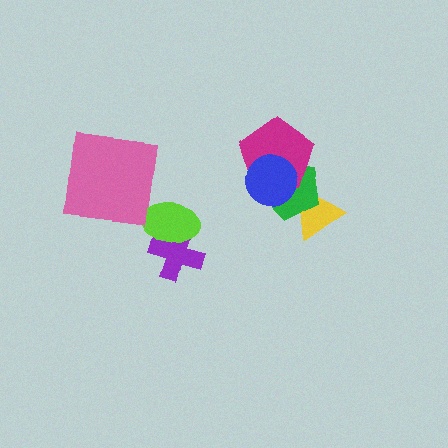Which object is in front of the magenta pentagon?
The blue circle is in front of the magenta pentagon.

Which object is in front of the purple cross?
The lime ellipse is in front of the purple cross.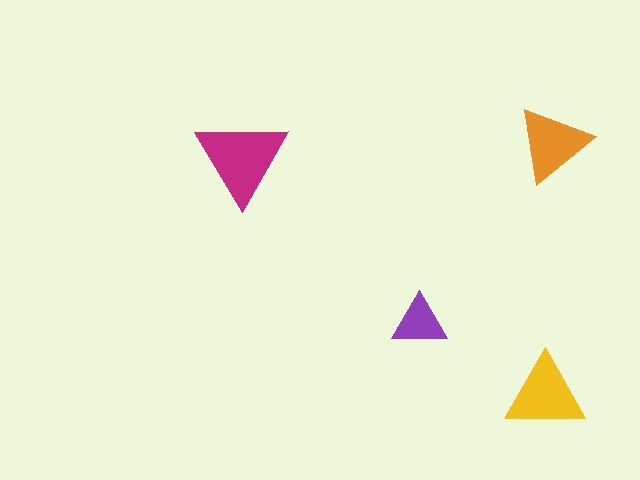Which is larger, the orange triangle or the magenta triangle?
The magenta one.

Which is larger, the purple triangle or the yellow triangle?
The yellow one.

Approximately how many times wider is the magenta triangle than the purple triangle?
About 1.5 times wider.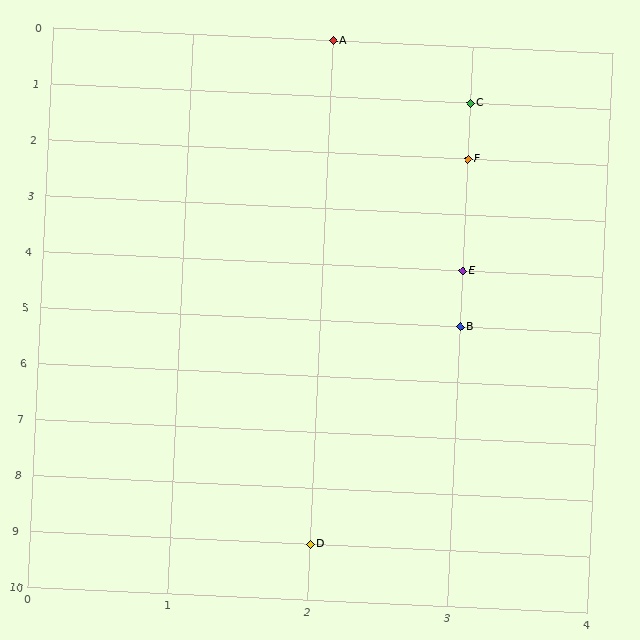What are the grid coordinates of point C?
Point C is at grid coordinates (3, 1).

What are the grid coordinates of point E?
Point E is at grid coordinates (3, 4).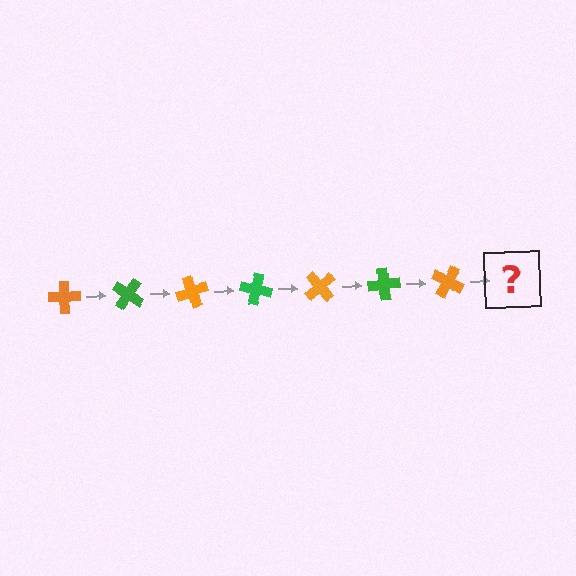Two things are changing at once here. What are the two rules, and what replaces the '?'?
The two rules are that it rotates 35 degrees each step and the color cycles through orange and green. The '?' should be a green cross, rotated 245 degrees from the start.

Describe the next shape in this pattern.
It should be a green cross, rotated 245 degrees from the start.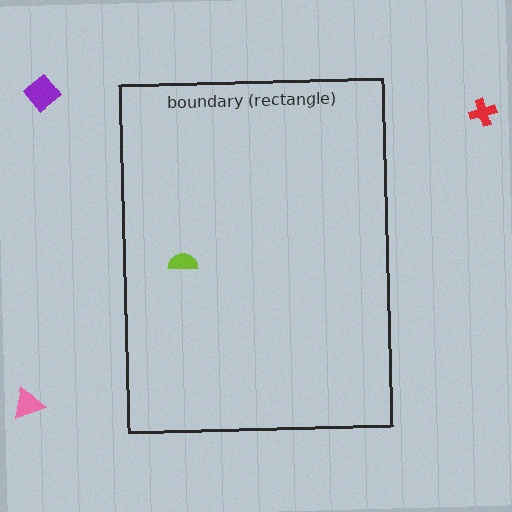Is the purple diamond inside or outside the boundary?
Outside.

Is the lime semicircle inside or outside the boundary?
Inside.